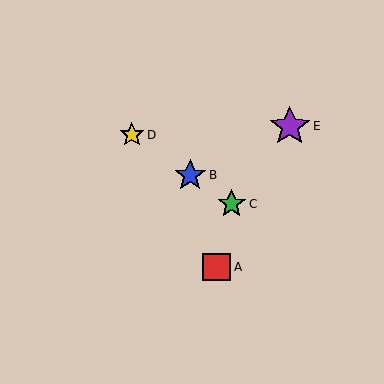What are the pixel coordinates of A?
Object A is at (217, 267).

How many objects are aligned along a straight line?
3 objects (B, C, D) are aligned along a straight line.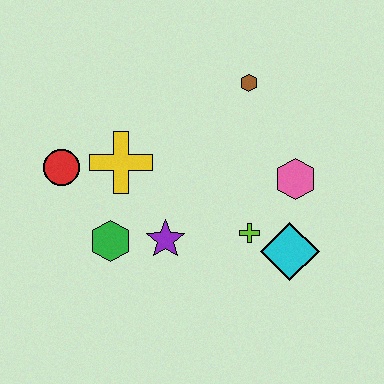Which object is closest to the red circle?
The yellow cross is closest to the red circle.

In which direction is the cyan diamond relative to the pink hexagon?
The cyan diamond is below the pink hexagon.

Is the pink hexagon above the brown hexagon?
No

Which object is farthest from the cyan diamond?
The red circle is farthest from the cyan diamond.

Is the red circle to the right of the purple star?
No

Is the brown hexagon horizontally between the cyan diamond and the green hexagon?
Yes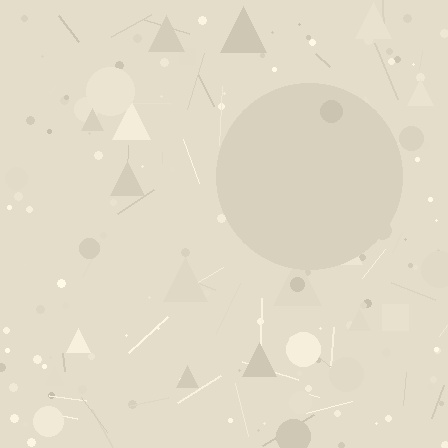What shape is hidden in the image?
A circle is hidden in the image.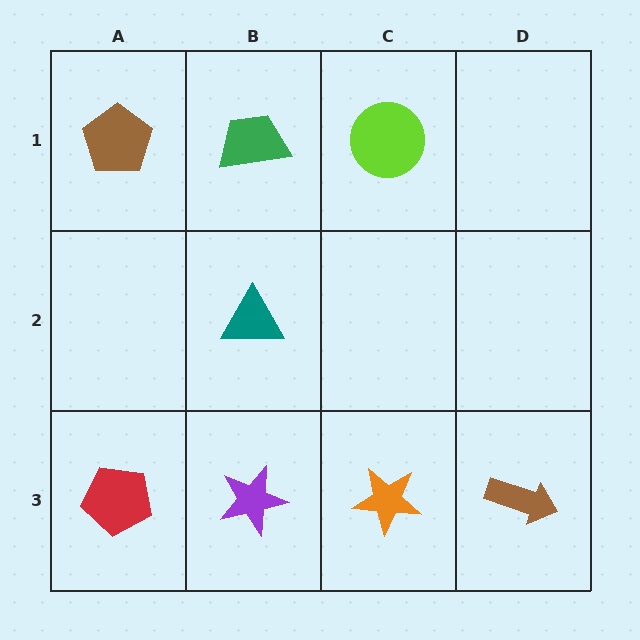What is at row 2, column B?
A teal triangle.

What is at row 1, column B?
A green trapezoid.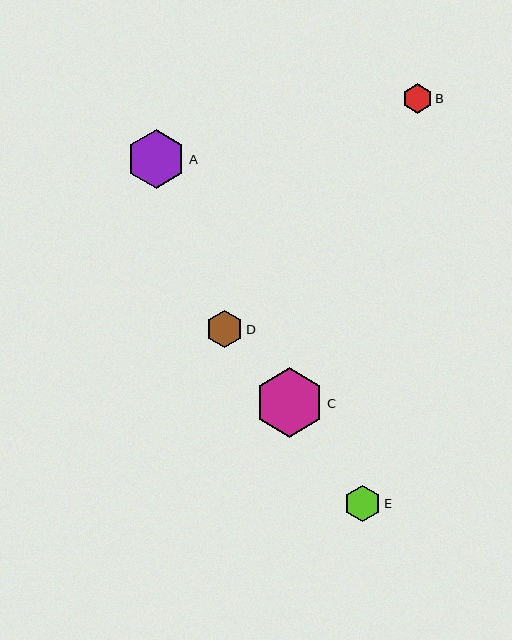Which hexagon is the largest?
Hexagon C is the largest with a size of approximately 69 pixels.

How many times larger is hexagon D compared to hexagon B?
Hexagon D is approximately 1.2 times the size of hexagon B.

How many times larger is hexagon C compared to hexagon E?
Hexagon C is approximately 1.9 times the size of hexagon E.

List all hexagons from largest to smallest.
From largest to smallest: C, A, E, D, B.